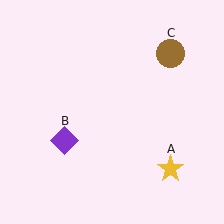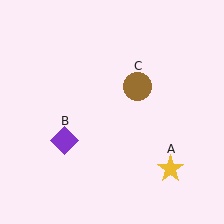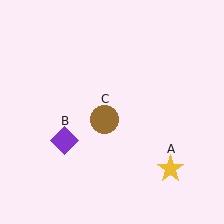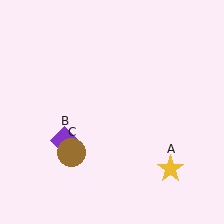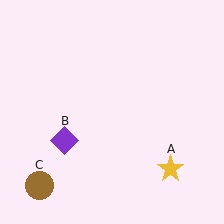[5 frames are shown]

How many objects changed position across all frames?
1 object changed position: brown circle (object C).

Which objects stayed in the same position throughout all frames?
Yellow star (object A) and purple diamond (object B) remained stationary.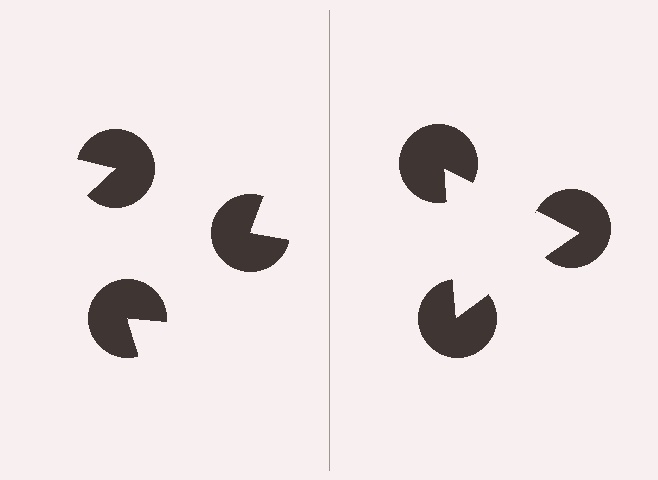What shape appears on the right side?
An illusory triangle.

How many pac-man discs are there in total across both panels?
6 — 3 on each side.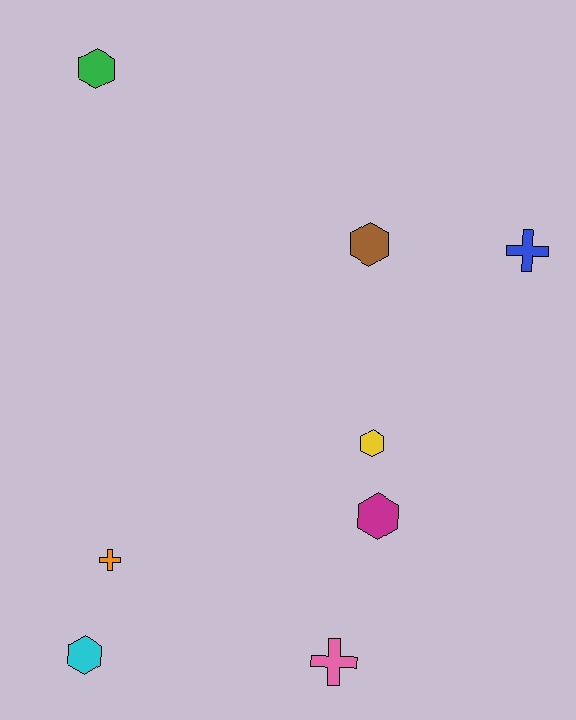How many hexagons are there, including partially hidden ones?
There are 5 hexagons.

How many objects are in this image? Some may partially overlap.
There are 8 objects.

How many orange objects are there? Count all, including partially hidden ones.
There is 1 orange object.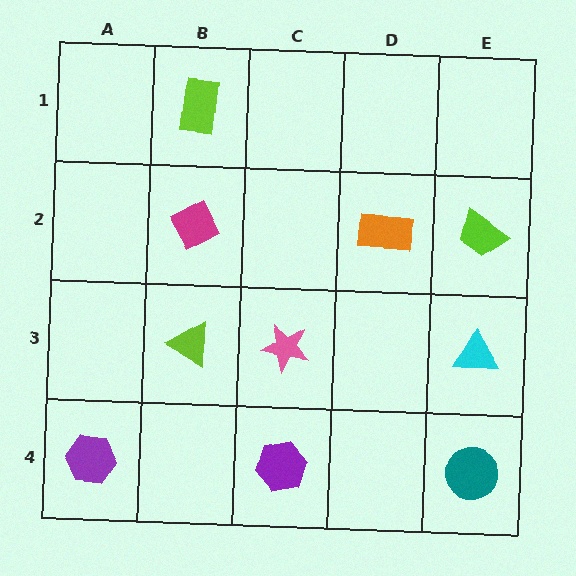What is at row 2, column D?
An orange rectangle.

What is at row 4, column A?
A purple hexagon.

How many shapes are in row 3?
3 shapes.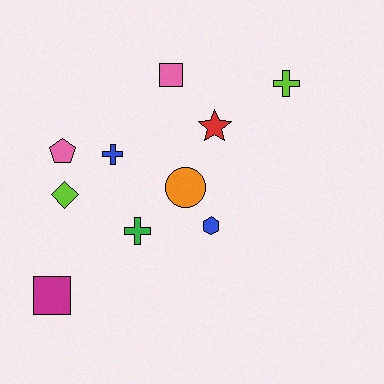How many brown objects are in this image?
There are no brown objects.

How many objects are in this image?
There are 10 objects.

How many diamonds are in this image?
There is 1 diamond.